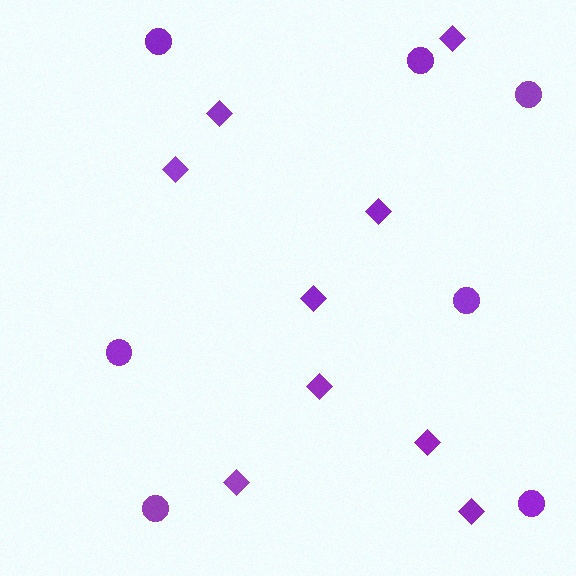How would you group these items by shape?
There are 2 groups: one group of diamonds (9) and one group of circles (7).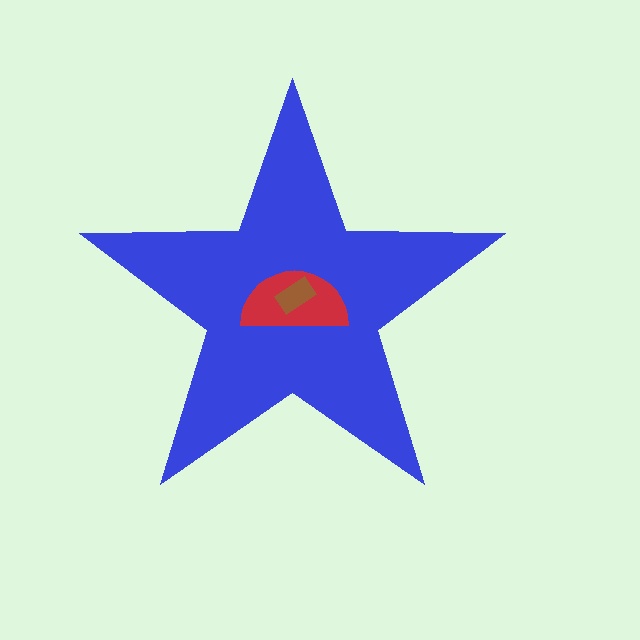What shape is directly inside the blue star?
The red semicircle.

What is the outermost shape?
The blue star.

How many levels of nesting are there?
3.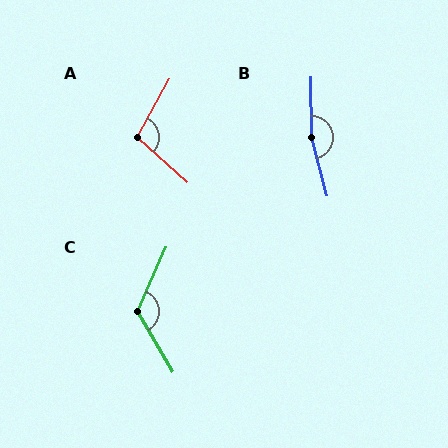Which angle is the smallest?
A, at approximately 103 degrees.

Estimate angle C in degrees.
Approximately 126 degrees.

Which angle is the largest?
B, at approximately 165 degrees.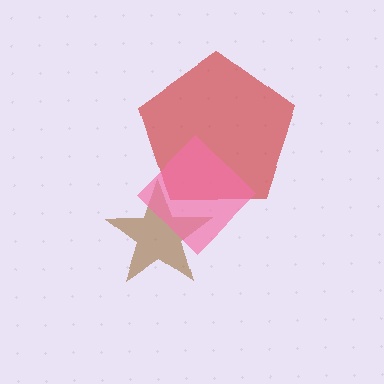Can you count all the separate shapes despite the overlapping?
Yes, there are 3 separate shapes.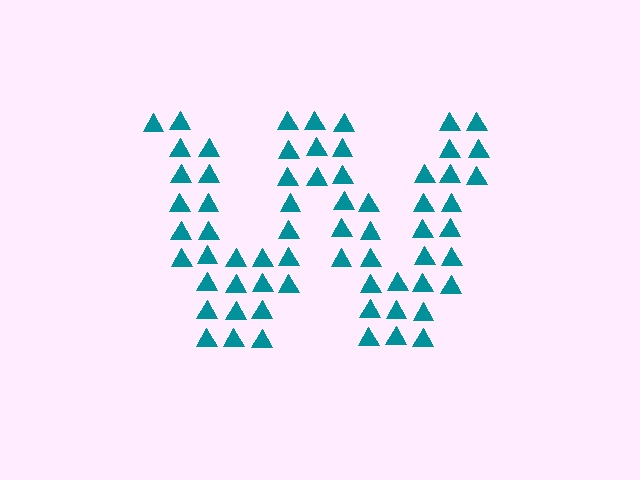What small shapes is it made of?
It is made of small triangles.